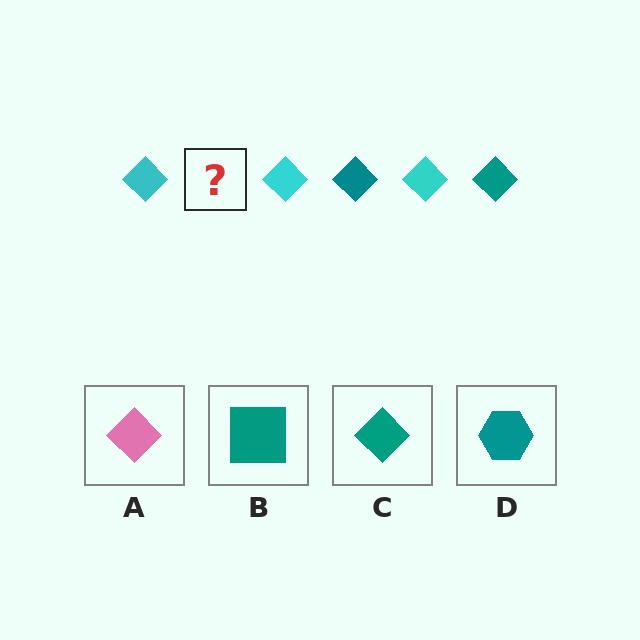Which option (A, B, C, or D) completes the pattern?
C.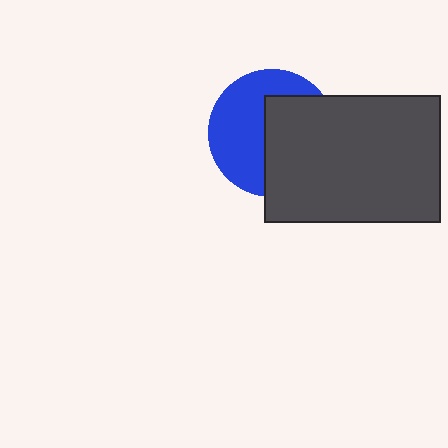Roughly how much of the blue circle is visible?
About half of it is visible (roughly 51%).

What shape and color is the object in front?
The object in front is a dark gray rectangle.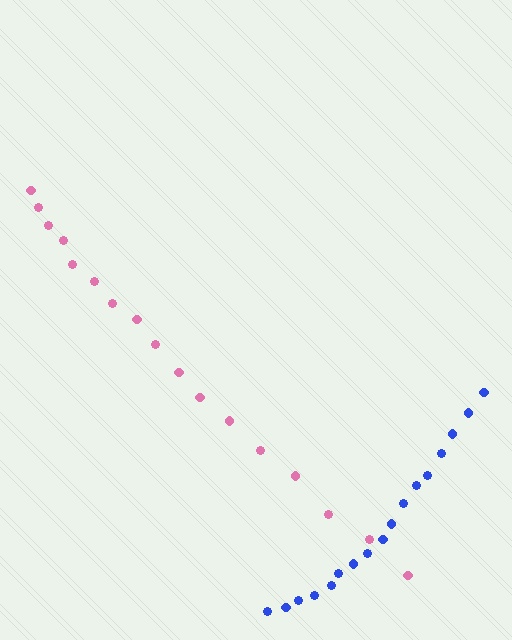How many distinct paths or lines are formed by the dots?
There are 2 distinct paths.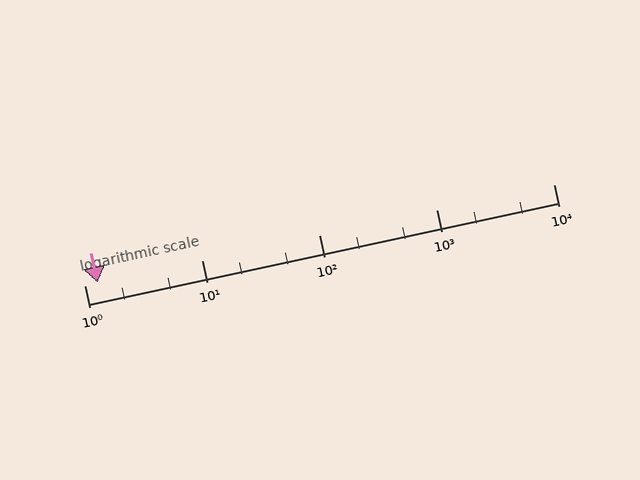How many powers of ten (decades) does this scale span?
The scale spans 4 decades, from 1 to 10000.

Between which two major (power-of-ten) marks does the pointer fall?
The pointer is between 1 and 10.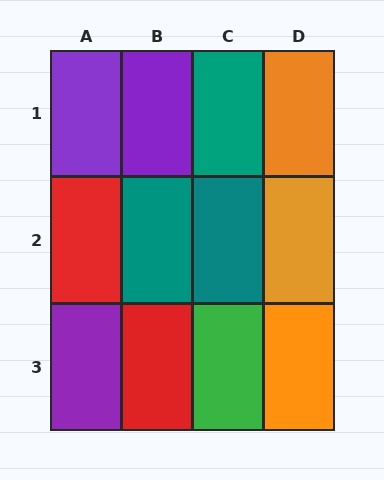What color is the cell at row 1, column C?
Teal.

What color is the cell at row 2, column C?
Teal.